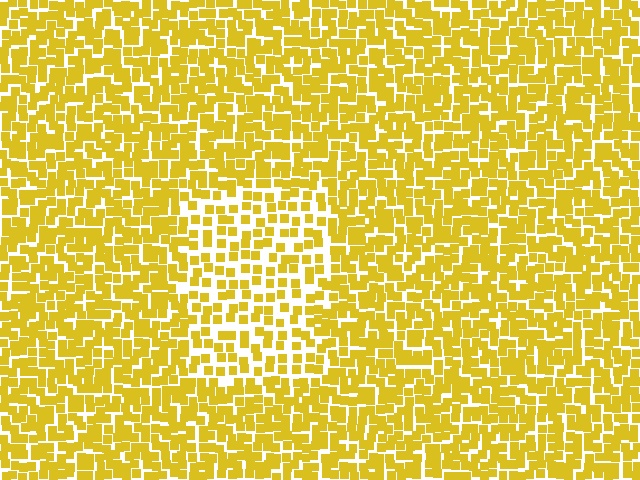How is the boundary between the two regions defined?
The boundary is defined by a change in element density (approximately 1.8x ratio). All elements are the same color, size, and shape.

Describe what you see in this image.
The image contains small yellow elements arranged at two different densities. A rectangle-shaped region is visible where the elements are less densely packed than the surrounding area.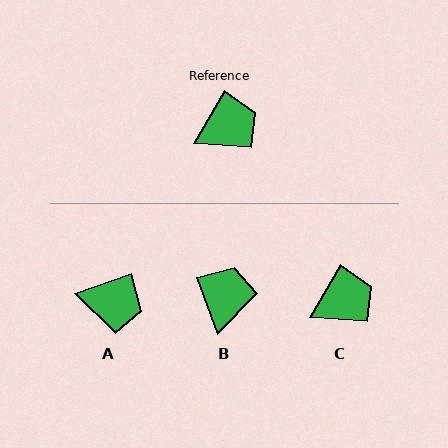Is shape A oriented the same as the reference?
No, it is off by about 41 degrees.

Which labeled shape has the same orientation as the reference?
C.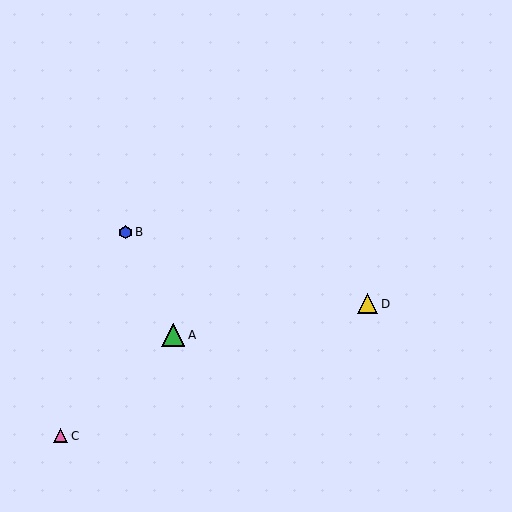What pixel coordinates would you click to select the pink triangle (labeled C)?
Click at (60, 436) to select the pink triangle C.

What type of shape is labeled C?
Shape C is a pink triangle.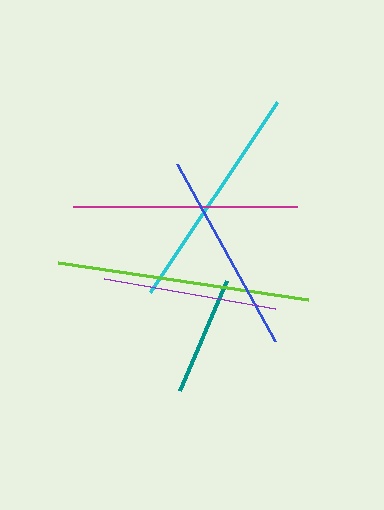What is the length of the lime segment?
The lime segment is approximately 253 pixels long.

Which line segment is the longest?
The lime line is the longest at approximately 253 pixels.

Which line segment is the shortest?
The teal line is the shortest at approximately 119 pixels.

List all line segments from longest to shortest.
From longest to shortest: lime, cyan, magenta, blue, purple, teal.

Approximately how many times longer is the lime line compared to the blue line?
The lime line is approximately 1.3 times the length of the blue line.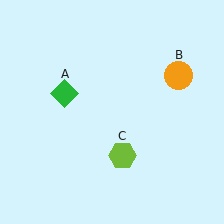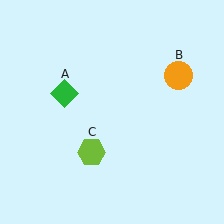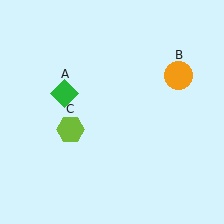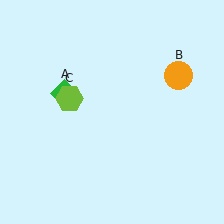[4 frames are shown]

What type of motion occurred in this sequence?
The lime hexagon (object C) rotated clockwise around the center of the scene.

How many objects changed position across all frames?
1 object changed position: lime hexagon (object C).